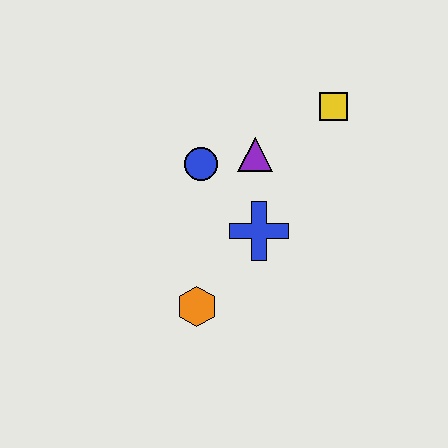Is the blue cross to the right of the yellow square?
No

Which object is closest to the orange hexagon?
The blue cross is closest to the orange hexagon.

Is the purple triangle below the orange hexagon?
No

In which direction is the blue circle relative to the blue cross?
The blue circle is above the blue cross.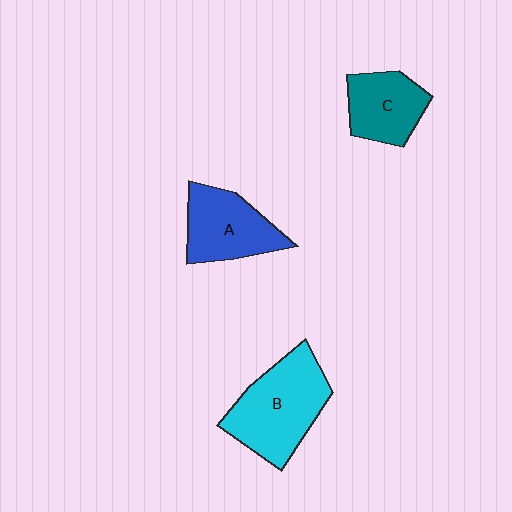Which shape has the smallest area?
Shape C (teal).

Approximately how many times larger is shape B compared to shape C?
Approximately 1.6 times.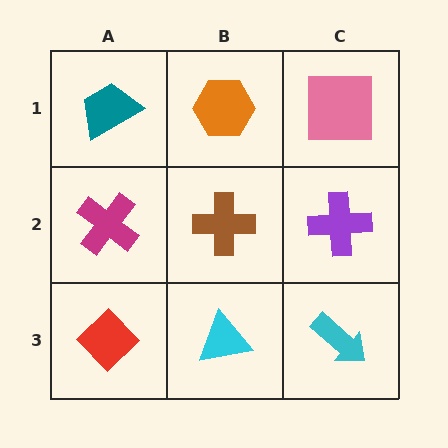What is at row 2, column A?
A magenta cross.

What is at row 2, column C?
A purple cross.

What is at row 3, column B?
A cyan triangle.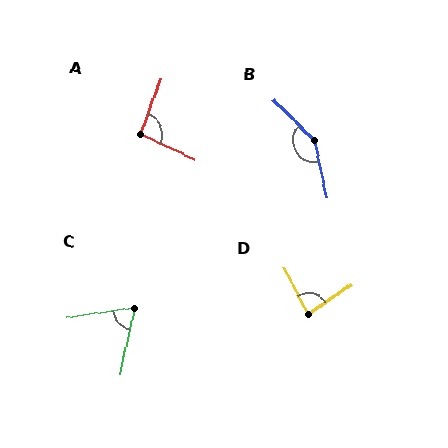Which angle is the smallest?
C, at approximately 70 degrees.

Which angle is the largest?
B, at approximately 148 degrees.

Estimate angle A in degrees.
Approximately 95 degrees.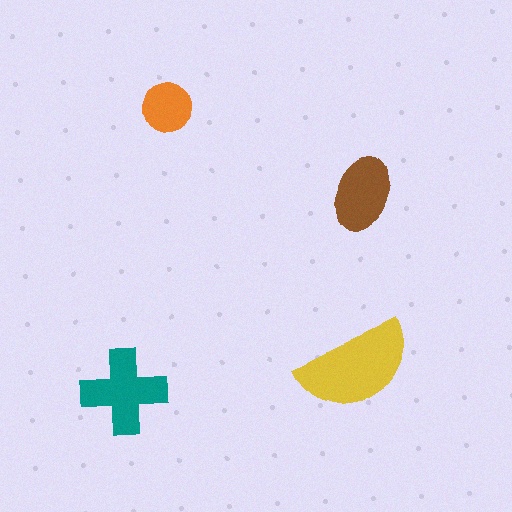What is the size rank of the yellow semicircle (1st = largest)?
1st.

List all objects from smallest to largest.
The orange circle, the brown ellipse, the teal cross, the yellow semicircle.